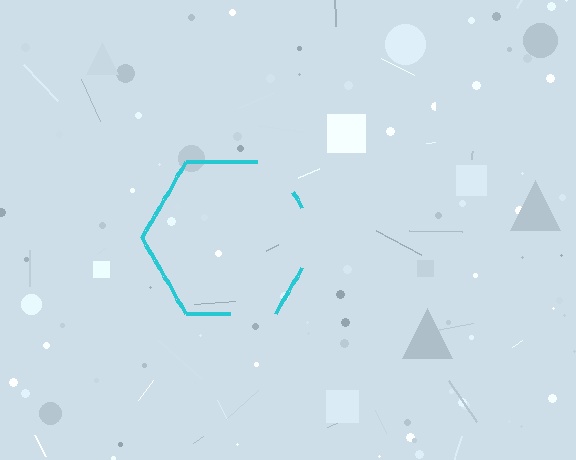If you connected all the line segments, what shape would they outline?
They would outline a hexagon.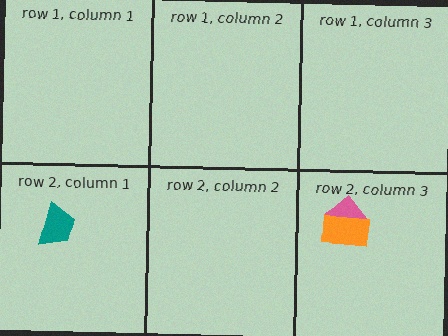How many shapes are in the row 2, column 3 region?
2.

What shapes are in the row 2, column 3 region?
The pink diamond, the orange rectangle.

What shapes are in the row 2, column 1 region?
The teal trapezoid.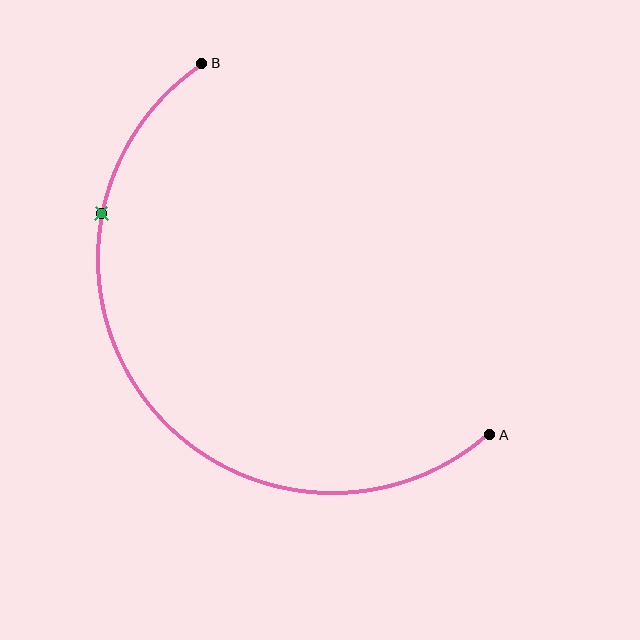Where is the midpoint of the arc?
The arc midpoint is the point on the curve farthest from the straight line joining A and B. It sits below and to the left of that line.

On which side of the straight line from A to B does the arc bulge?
The arc bulges below and to the left of the straight line connecting A and B.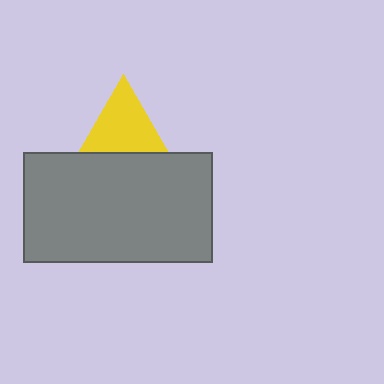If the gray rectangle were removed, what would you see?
You would see the complete yellow triangle.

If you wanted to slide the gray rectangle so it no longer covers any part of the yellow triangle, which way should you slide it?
Slide it down — that is the most direct way to separate the two shapes.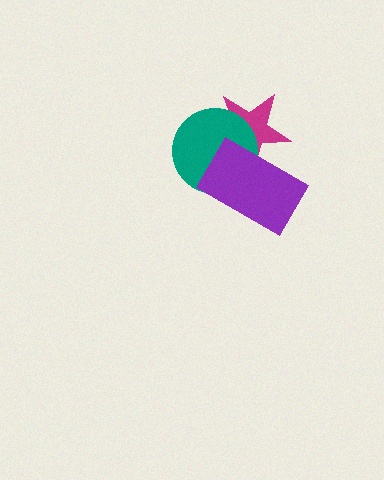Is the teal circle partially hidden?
Yes, it is partially covered by another shape.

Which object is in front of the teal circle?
The purple rectangle is in front of the teal circle.